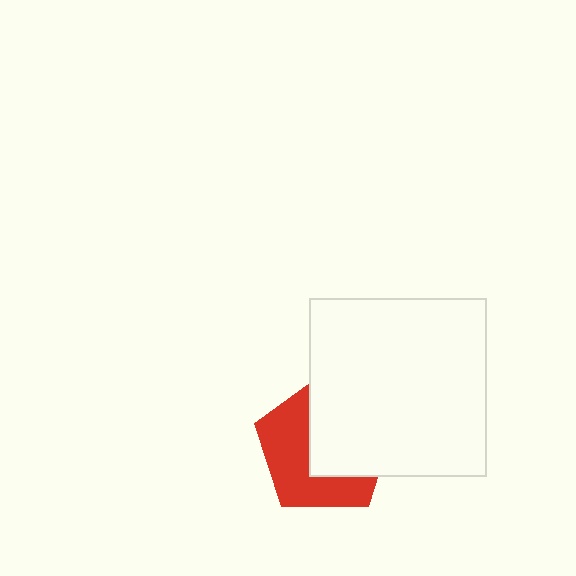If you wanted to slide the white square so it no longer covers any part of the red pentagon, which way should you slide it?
Slide it right — that is the most direct way to separate the two shapes.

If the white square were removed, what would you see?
You would see the complete red pentagon.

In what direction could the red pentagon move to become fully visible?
The red pentagon could move left. That would shift it out from behind the white square entirely.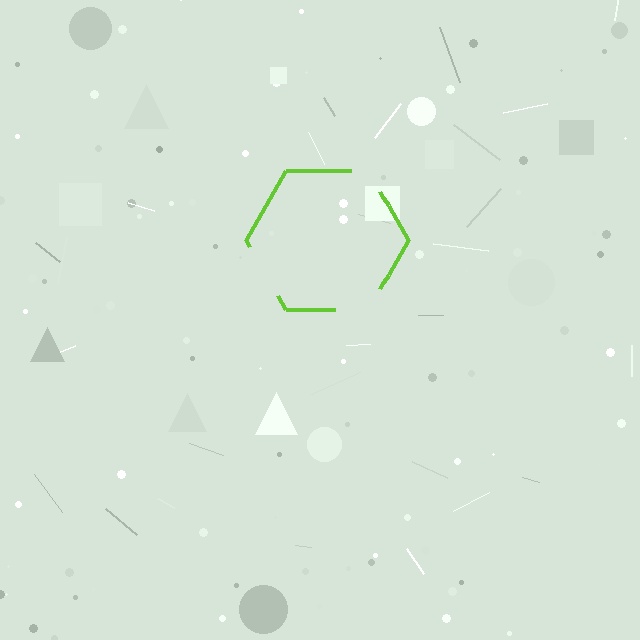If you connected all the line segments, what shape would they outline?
They would outline a hexagon.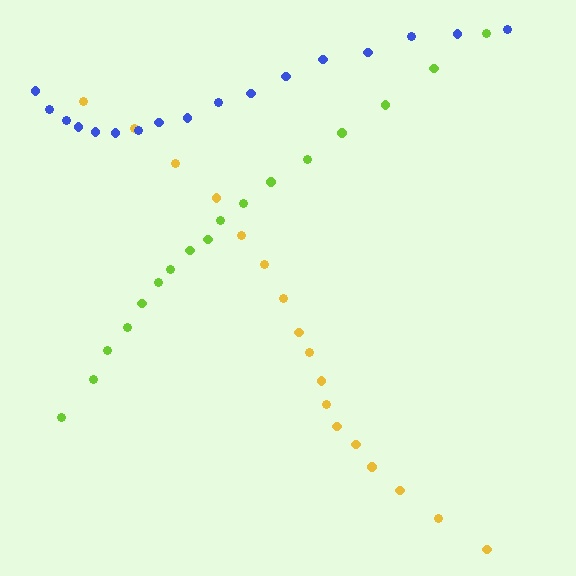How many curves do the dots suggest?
There are 3 distinct paths.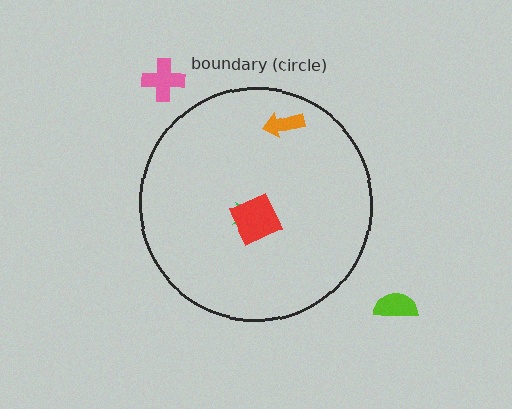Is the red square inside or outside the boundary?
Inside.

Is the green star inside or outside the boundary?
Inside.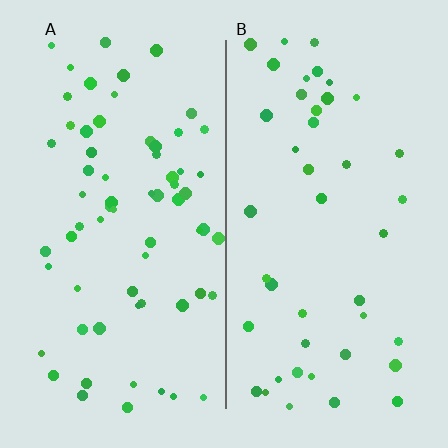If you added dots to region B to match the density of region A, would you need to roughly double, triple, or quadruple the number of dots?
Approximately double.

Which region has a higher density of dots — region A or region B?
A (the left).